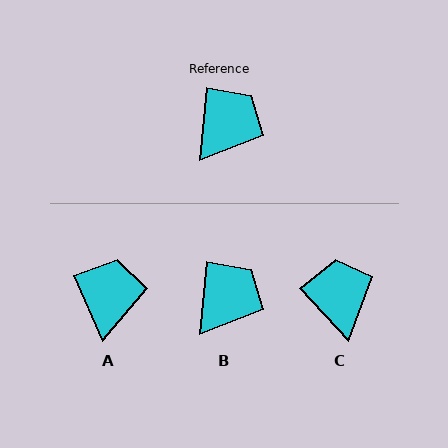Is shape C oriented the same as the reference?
No, it is off by about 49 degrees.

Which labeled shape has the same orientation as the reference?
B.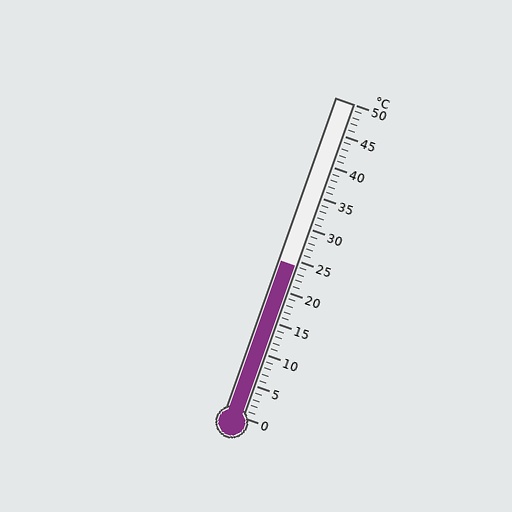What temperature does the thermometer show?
The thermometer shows approximately 24°C.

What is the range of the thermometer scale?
The thermometer scale ranges from 0°C to 50°C.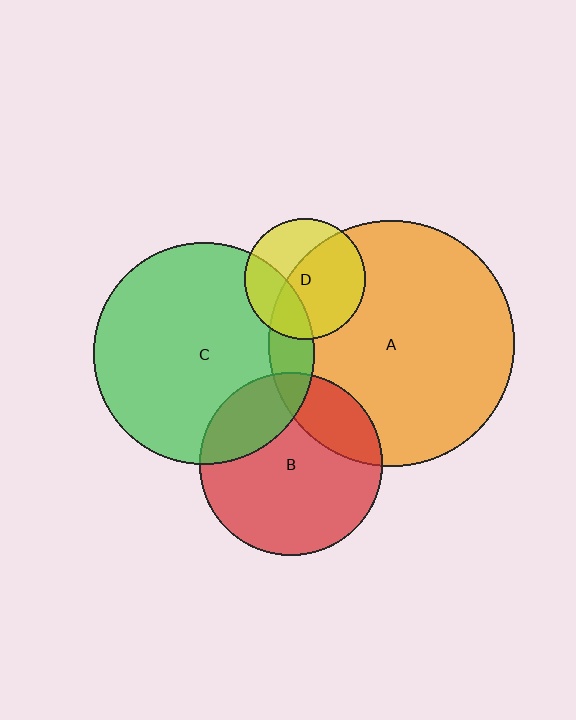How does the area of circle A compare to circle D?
Approximately 4.1 times.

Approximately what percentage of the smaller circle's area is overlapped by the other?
Approximately 30%.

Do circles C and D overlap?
Yes.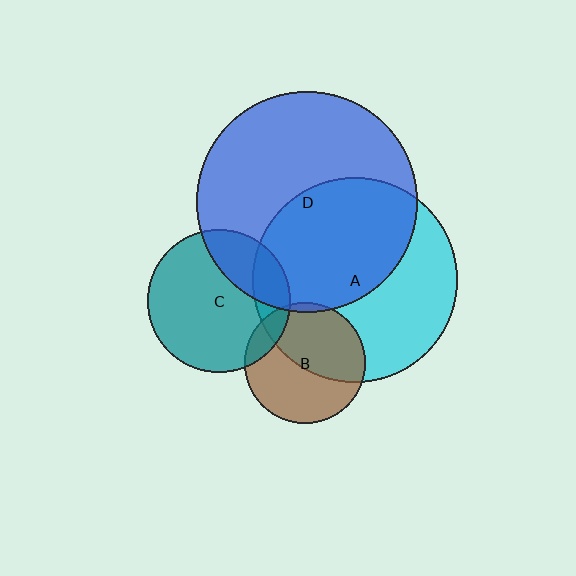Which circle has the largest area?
Circle D (blue).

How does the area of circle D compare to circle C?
Approximately 2.4 times.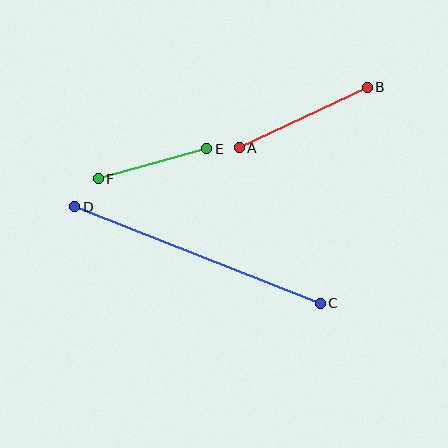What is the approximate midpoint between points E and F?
The midpoint is at approximately (153, 164) pixels.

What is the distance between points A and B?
The distance is approximately 142 pixels.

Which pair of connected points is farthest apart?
Points C and D are farthest apart.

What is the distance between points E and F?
The distance is approximately 113 pixels.